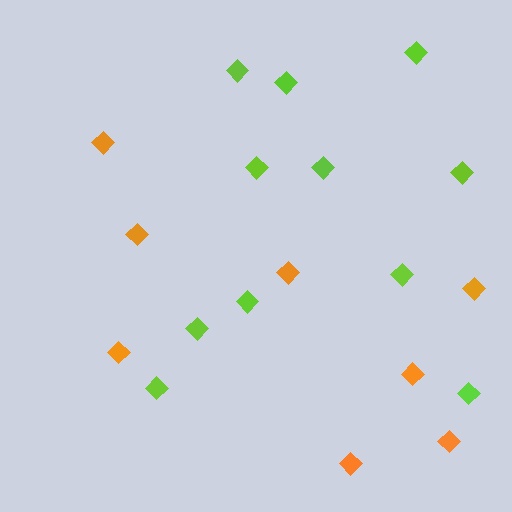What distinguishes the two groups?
There are 2 groups: one group of lime diamonds (11) and one group of orange diamonds (8).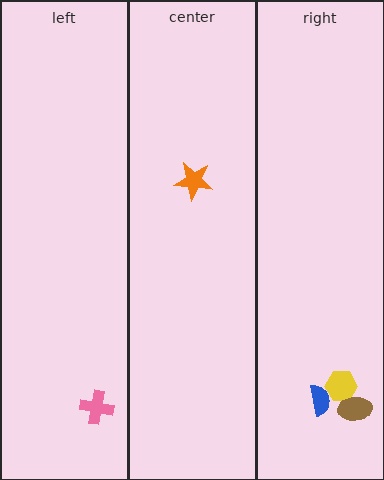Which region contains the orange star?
The center region.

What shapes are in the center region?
The orange star.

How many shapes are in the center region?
1.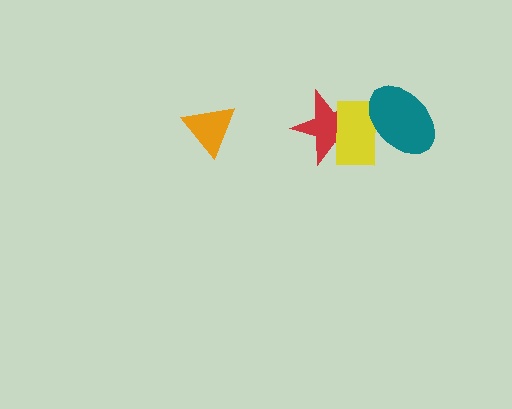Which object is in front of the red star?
The yellow rectangle is in front of the red star.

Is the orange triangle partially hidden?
No, no other shape covers it.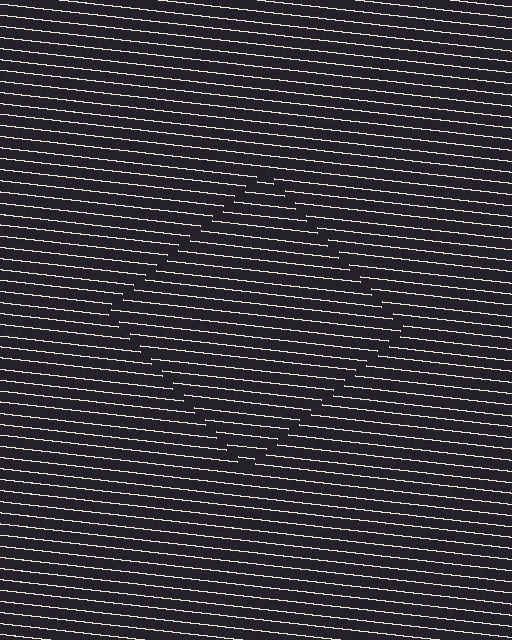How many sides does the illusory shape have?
4 sides — the line-ends trace a square.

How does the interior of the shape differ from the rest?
The interior of the shape contains the same grating, shifted by half a period — the contour is defined by the phase discontinuity where line-ends from the inner and outer gratings abut.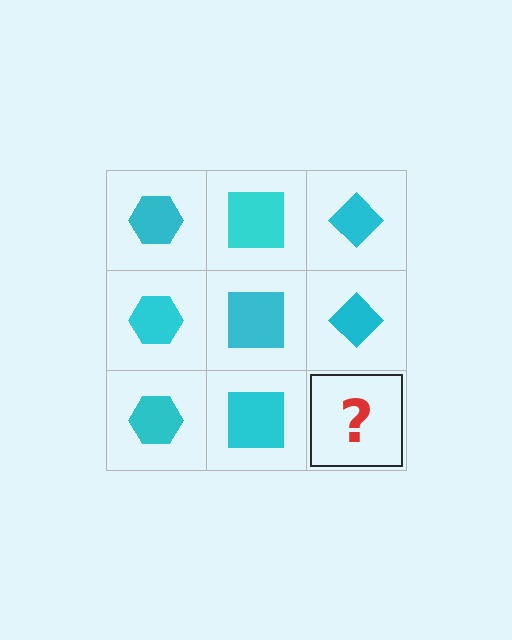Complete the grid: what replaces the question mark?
The question mark should be replaced with a cyan diamond.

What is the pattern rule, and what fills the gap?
The rule is that each column has a consistent shape. The gap should be filled with a cyan diamond.